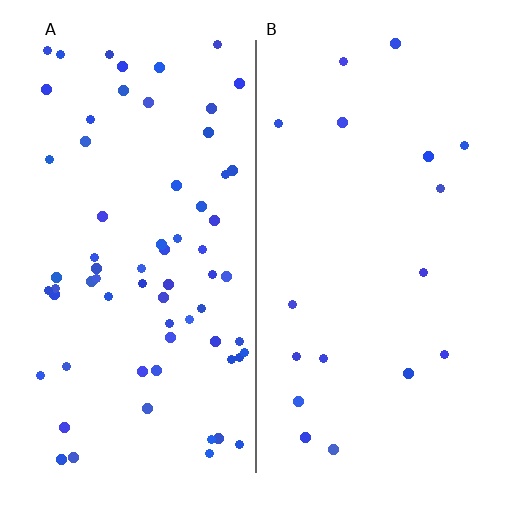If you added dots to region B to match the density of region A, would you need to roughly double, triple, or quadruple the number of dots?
Approximately quadruple.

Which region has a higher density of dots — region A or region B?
A (the left).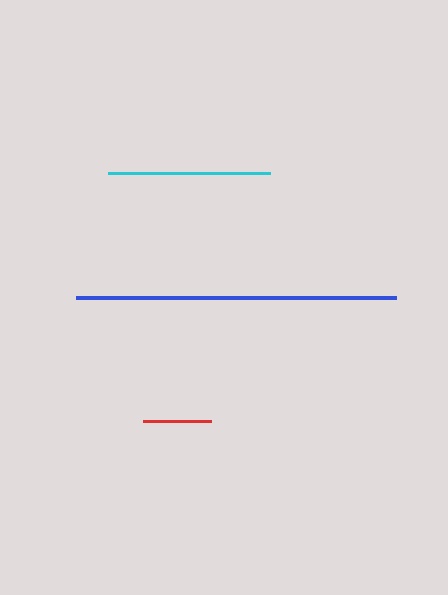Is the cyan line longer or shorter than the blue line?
The blue line is longer than the cyan line.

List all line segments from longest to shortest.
From longest to shortest: blue, cyan, red.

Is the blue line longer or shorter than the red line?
The blue line is longer than the red line.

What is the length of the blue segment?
The blue segment is approximately 320 pixels long.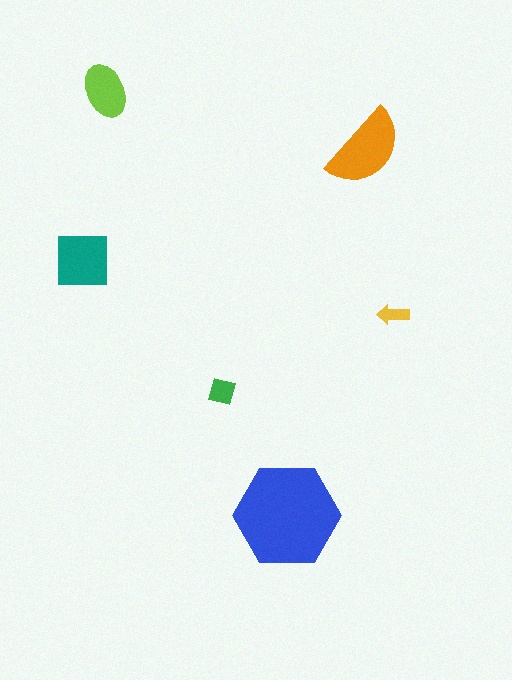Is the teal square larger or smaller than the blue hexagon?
Smaller.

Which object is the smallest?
The yellow arrow.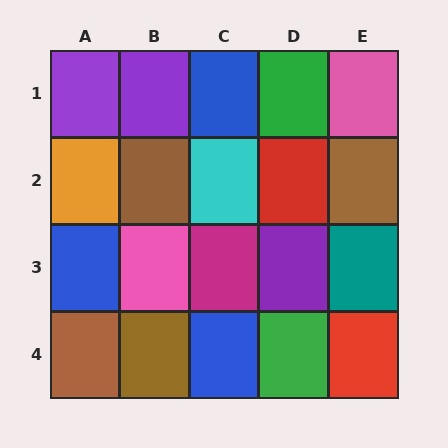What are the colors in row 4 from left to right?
Brown, brown, blue, green, red.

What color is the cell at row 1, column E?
Pink.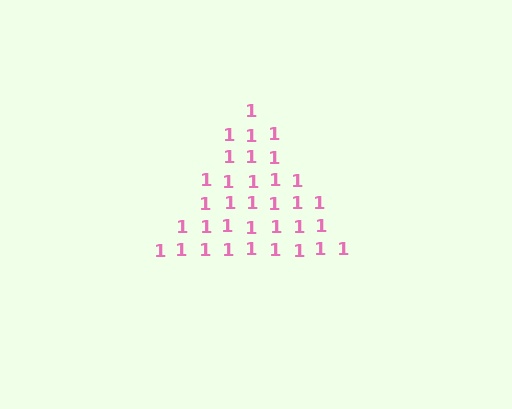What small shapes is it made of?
It is made of small digit 1's.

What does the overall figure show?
The overall figure shows a triangle.